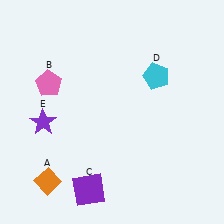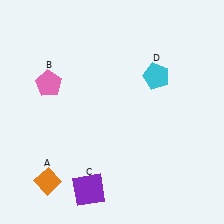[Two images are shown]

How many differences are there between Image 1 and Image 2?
There is 1 difference between the two images.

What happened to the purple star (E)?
The purple star (E) was removed in Image 2. It was in the bottom-left area of Image 1.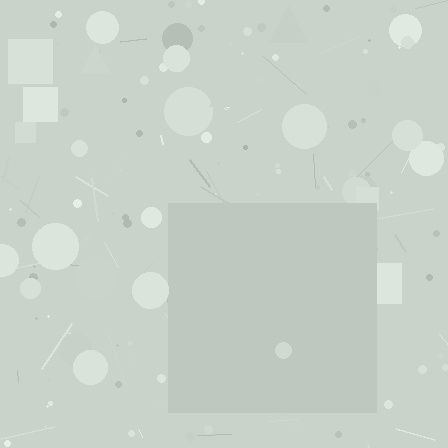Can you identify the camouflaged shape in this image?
The camouflaged shape is a square.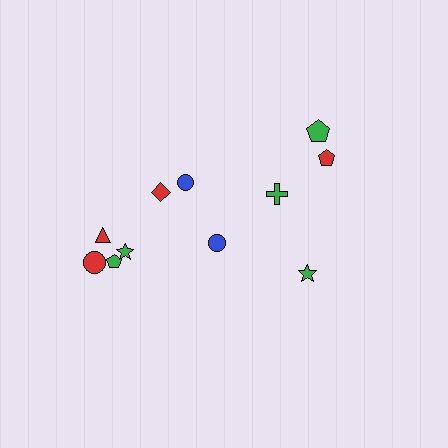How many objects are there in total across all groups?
There are 11 objects.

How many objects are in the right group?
There are 4 objects.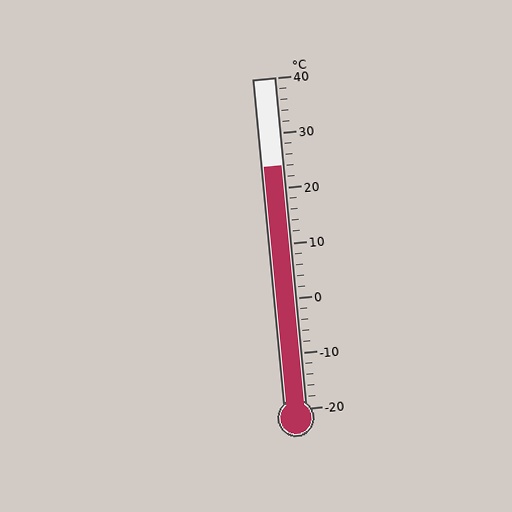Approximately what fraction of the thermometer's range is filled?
The thermometer is filled to approximately 75% of its range.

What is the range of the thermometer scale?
The thermometer scale ranges from -20°C to 40°C.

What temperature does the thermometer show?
The thermometer shows approximately 24°C.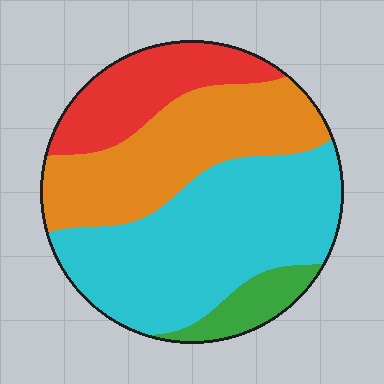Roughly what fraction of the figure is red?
Red covers 17% of the figure.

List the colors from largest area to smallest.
From largest to smallest: cyan, orange, red, green.